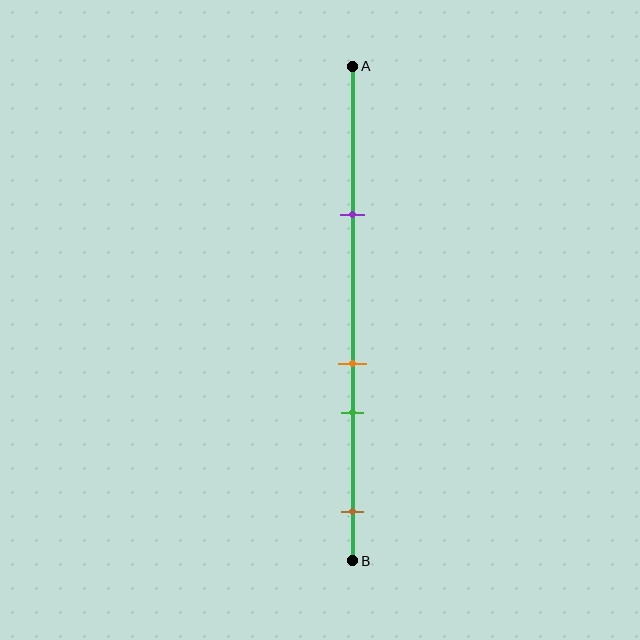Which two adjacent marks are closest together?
The orange and green marks are the closest adjacent pair.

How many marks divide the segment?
There are 4 marks dividing the segment.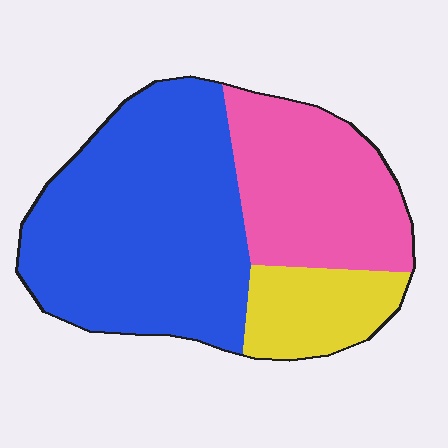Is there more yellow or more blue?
Blue.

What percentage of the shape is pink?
Pink takes up between a sixth and a third of the shape.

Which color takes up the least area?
Yellow, at roughly 15%.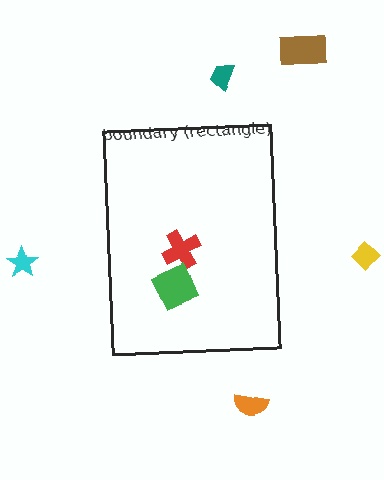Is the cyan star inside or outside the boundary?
Outside.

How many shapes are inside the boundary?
2 inside, 5 outside.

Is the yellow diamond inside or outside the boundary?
Outside.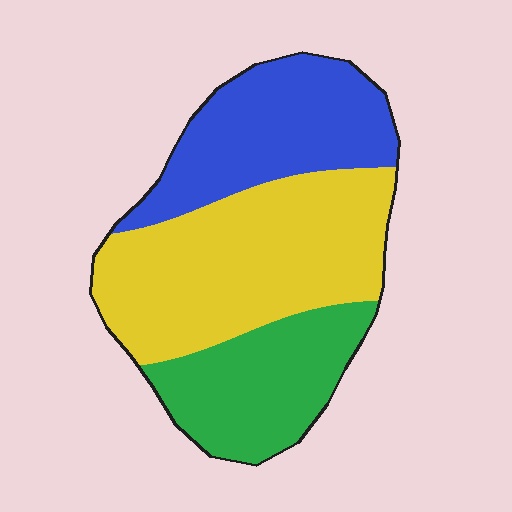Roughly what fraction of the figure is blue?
Blue takes up about one third (1/3) of the figure.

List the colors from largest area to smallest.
From largest to smallest: yellow, blue, green.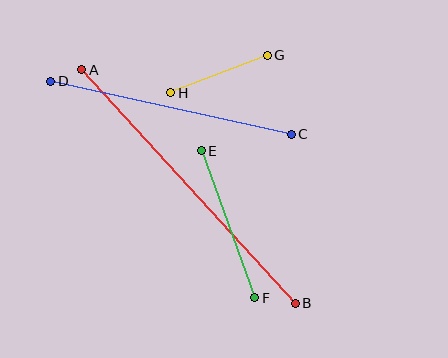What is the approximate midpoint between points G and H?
The midpoint is at approximately (219, 74) pixels.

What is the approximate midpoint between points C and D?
The midpoint is at approximately (171, 108) pixels.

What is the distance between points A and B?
The distance is approximately 316 pixels.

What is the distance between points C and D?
The distance is approximately 247 pixels.